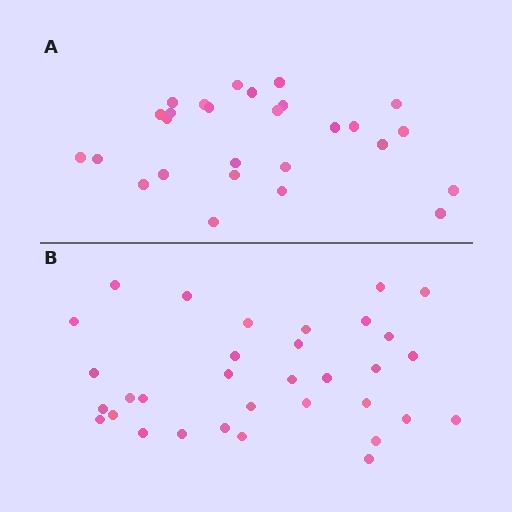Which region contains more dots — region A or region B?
Region B (the bottom region) has more dots.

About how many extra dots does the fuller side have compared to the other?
Region B has about 6 more dots than region A.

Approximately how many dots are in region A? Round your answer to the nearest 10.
About 30 dots. (The exact count is 27, which rounds to 30.)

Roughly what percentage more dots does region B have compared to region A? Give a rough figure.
About 20% more.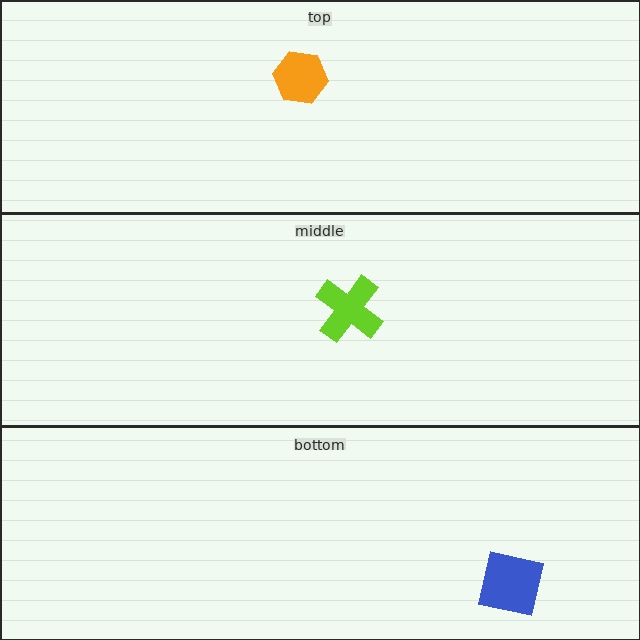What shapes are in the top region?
The orange hexagon.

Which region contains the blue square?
The bottom region.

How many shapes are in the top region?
1.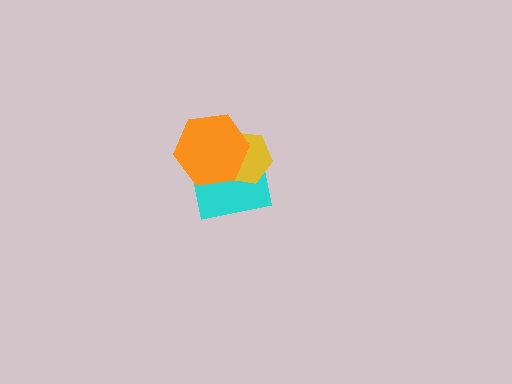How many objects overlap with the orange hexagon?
2 objects overlap with the orange hexagon.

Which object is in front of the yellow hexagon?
The orange hexagon is in front of the yellow hexagon.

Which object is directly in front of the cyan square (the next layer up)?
The yellow hexagon is directly in front of the cyan square.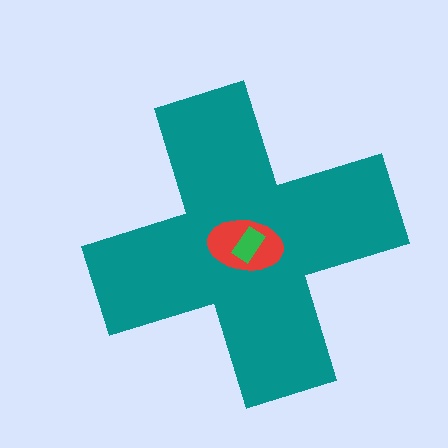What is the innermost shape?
The green rectangle.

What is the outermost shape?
The teal cross.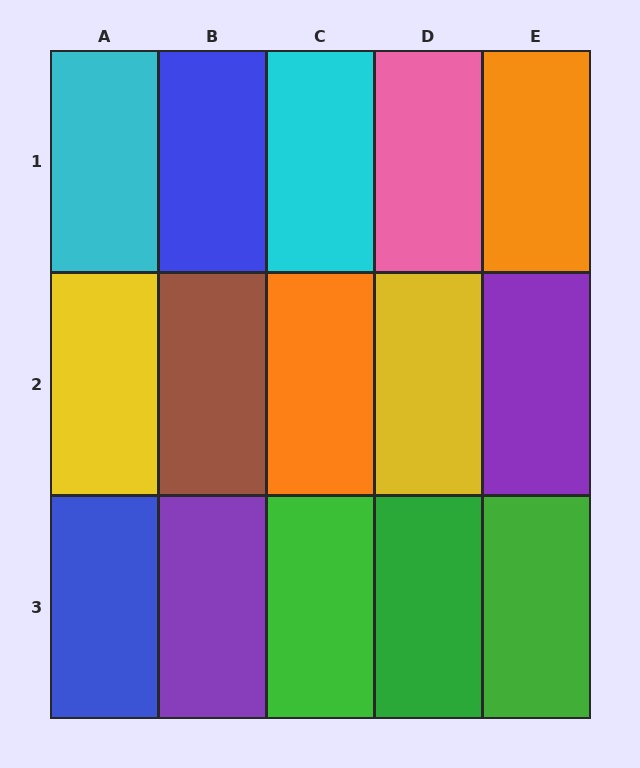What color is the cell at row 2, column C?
Orange.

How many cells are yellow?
2 cells are yellow.